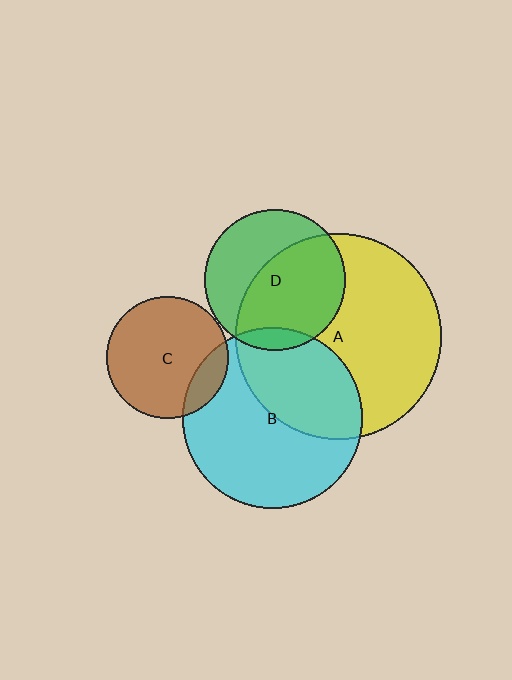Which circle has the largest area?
Circle A (yellow).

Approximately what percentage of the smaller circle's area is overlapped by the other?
Approximately 15%.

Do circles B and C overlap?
Yes.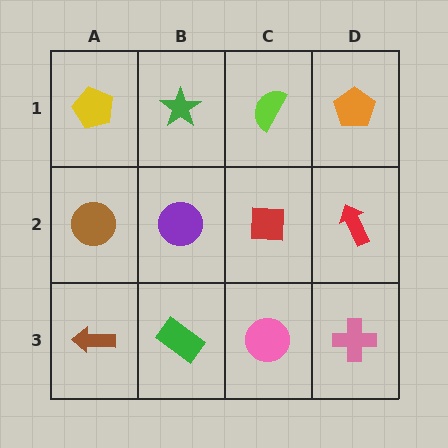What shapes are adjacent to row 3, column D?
A red arrow (row 2, column D), a pink circle (row 3, column C).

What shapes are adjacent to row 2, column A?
A yellow pentagon (row 1, column A), a brown arrow (row 3, column A), a purple circle (row 2, column B).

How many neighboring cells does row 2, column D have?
3.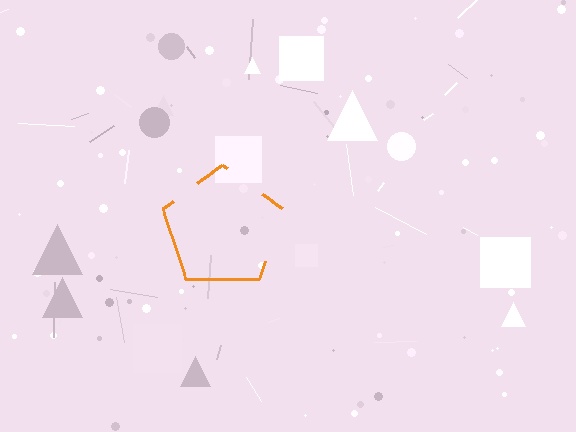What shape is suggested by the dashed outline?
The dashed outline suggests a pentagon.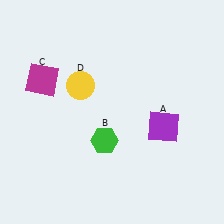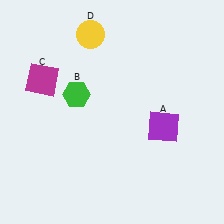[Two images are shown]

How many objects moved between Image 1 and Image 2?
2 objects moved between the two images.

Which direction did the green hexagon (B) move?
The green hexagon (B) moved up.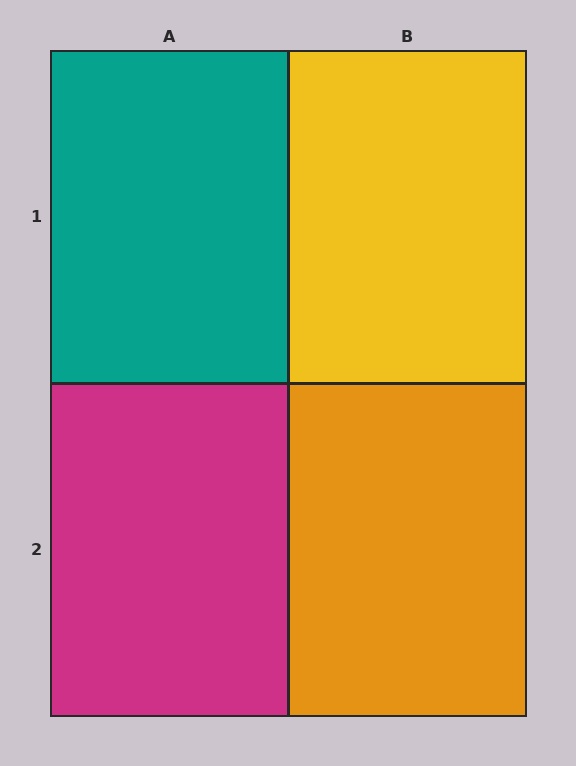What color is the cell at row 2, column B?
Orange.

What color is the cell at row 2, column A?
Magenta.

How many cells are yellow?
1 cell is yellow.